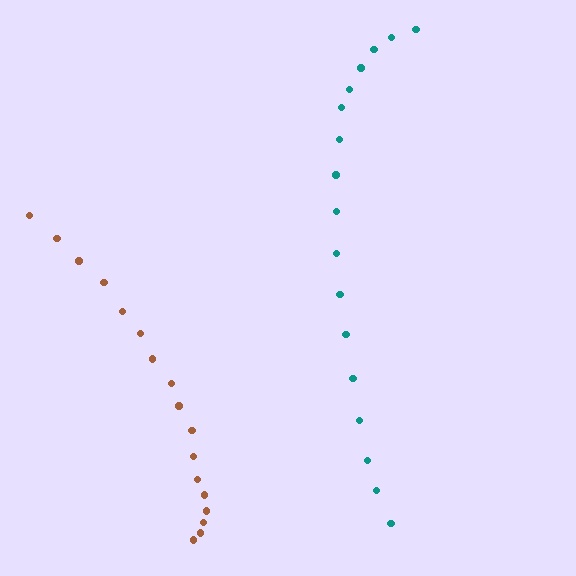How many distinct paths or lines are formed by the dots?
There are 2 distinct paths.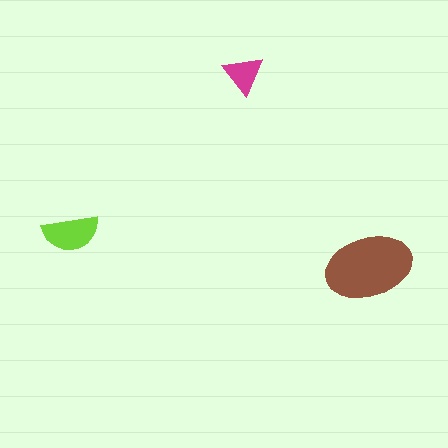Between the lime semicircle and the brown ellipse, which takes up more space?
The brown ellipse.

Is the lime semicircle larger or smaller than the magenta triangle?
Larger.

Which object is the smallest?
The magenta triangle.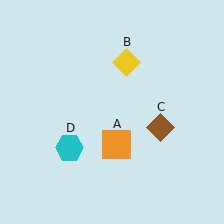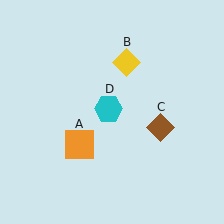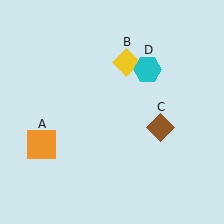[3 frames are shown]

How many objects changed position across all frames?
2 objects changed position: orange square (object A), cyan hexagon (object D).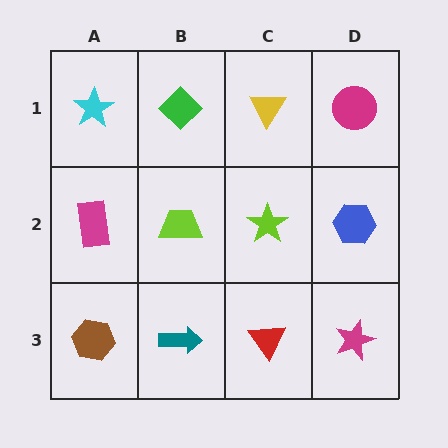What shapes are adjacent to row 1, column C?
A lime star (row 2, column C), a green diamond (row 1, column B), a magenta circle (row 1, column D).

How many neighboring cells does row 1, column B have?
3.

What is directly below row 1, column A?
A magenta rectangle.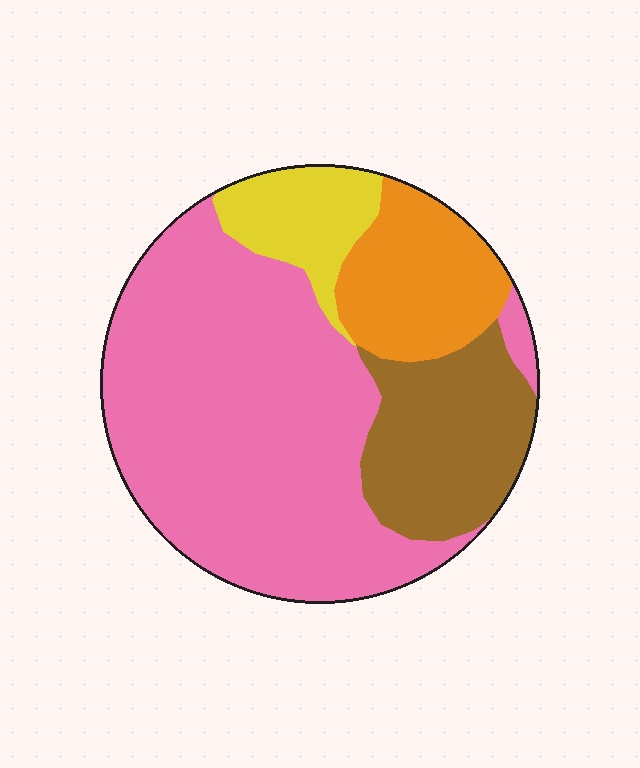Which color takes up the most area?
Pink, at roughly 55%.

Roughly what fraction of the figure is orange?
Orange covers about 15% of the figure.